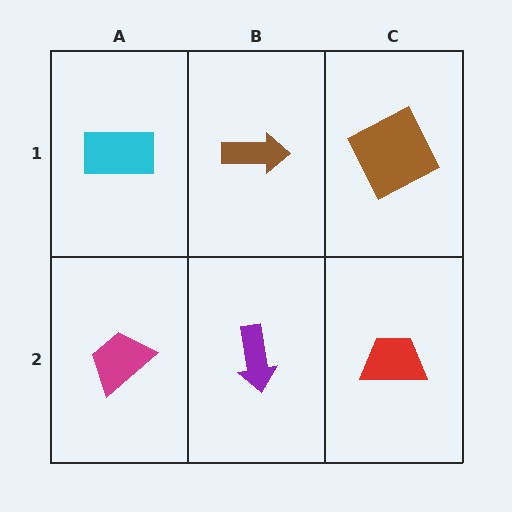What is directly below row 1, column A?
A magenta trapezoid.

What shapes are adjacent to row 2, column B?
A brown arrow (row 1, column B), a magenta trapezoid (row 2, column A), a red trapezoid (row 2, column C).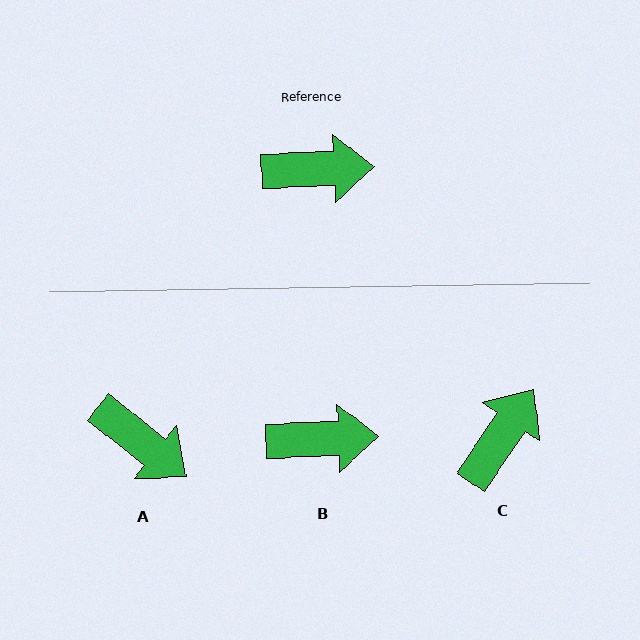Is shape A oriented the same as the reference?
No, it is off by about 41 degrees.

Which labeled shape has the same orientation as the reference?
B.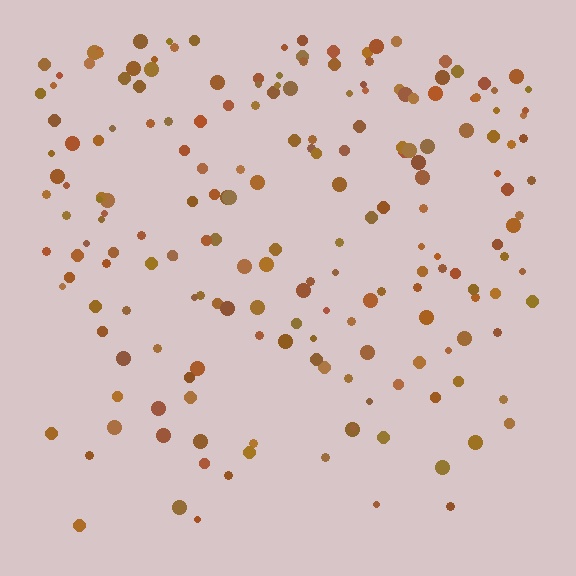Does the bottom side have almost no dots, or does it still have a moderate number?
Still a moderate number, just noticeably fewer than the top.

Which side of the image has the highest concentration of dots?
The top.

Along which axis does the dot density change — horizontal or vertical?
Vertical.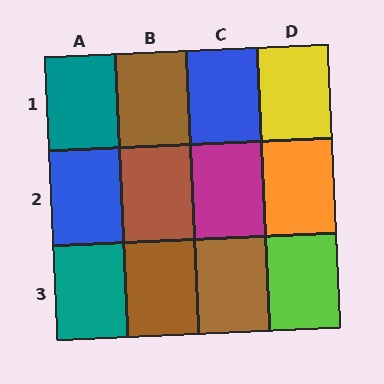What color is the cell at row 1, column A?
Teal.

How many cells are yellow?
1 cell is yellow.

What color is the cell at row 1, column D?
Yellow.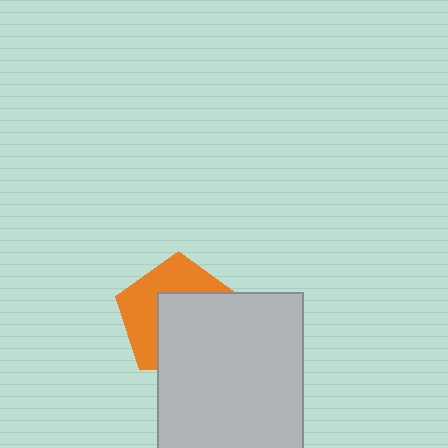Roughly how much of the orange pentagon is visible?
About half of it is visible (roughly 45%).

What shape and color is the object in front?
The object in front is a light gray rectangle.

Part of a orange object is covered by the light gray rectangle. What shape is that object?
It is a pentagon.